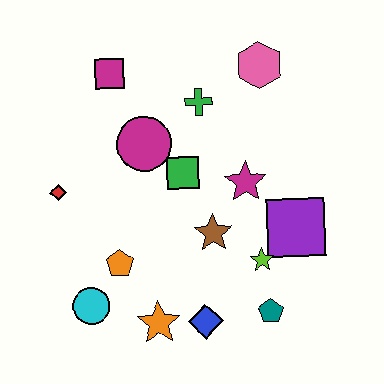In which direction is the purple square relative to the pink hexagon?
The purple square is below the pink hexagon.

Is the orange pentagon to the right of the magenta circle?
No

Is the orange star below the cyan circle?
Yes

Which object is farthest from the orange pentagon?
The pink hexagon is farthest from the orange pentagon.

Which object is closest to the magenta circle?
The green square is closest to the magenta circle.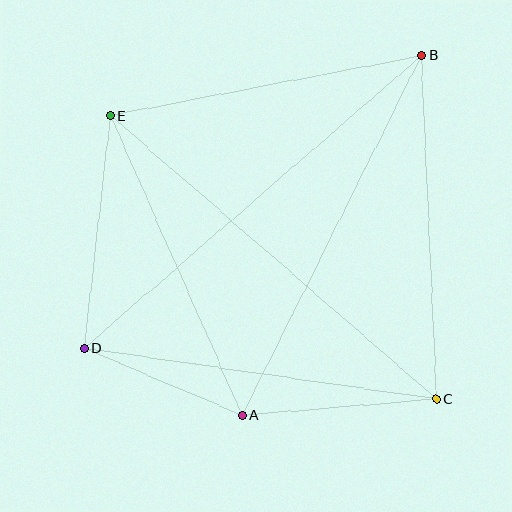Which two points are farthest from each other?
Points B and D are farthest from each other.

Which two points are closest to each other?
Points A and D are closest to each other.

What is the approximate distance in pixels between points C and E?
The distance between C and E is approximately 432 pixels.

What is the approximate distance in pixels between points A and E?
The distance between A and E is approximately 327 pixels.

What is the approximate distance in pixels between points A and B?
The distance between A and B is approximately 402 pixels.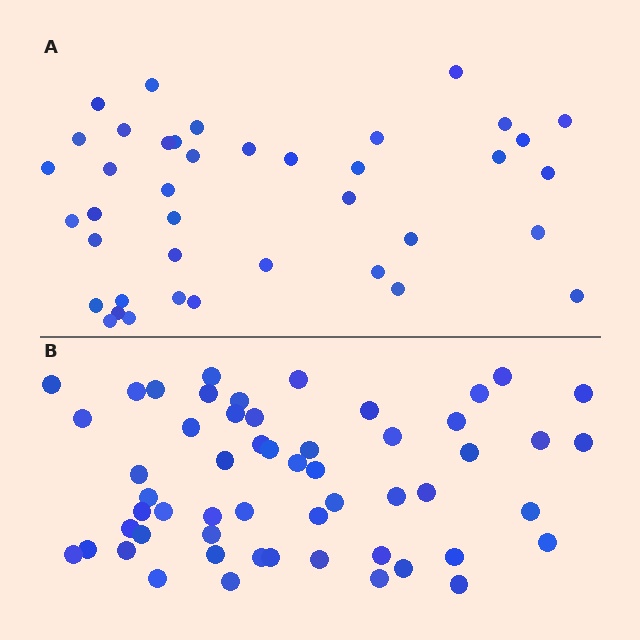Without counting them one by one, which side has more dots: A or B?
Region B (the bottom region) has more dots.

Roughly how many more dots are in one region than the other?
Region B has approximately 15 more dots than region A.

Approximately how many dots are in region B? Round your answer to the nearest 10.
About 60 dots. (The exact count is 55, which rounds to 60.)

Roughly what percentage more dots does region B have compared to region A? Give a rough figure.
About 40% more.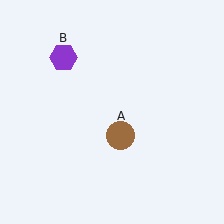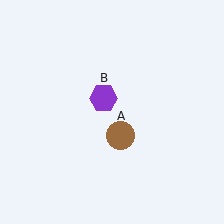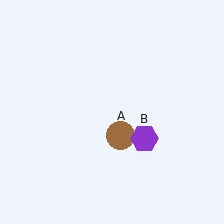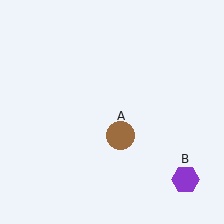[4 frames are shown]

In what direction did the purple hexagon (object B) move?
The purple hexagon (object B) moved down and to the right.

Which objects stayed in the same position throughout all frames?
Brown circle (object A) remained stationary.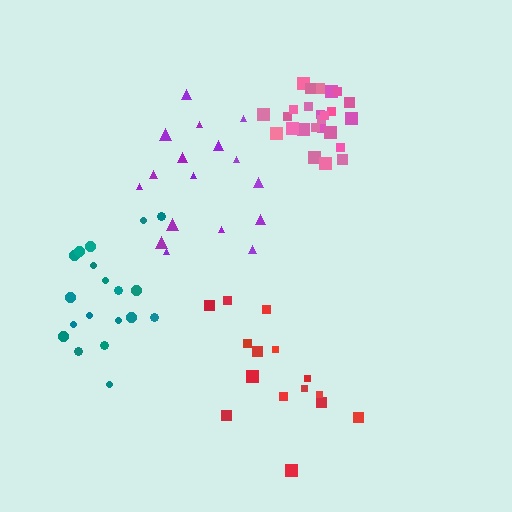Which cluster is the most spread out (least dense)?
Purple.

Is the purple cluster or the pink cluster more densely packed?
Pink.